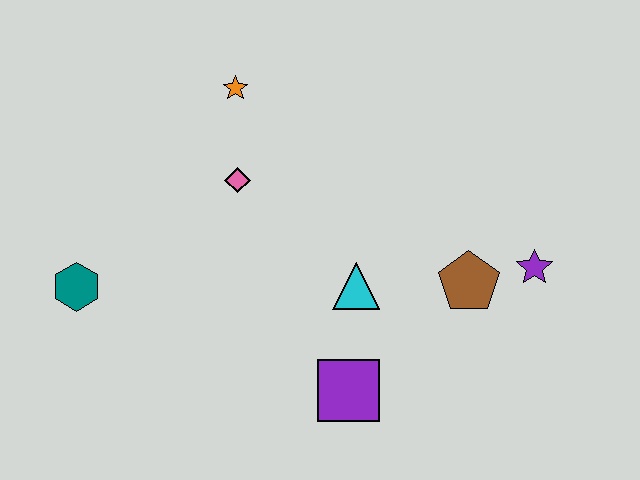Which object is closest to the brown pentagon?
The purple star is closest to the brown pentagon.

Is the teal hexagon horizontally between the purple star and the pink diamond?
No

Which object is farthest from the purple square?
The orange star is farthest from the purple square.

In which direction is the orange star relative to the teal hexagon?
The orange star is above the teal hexagon.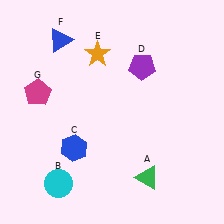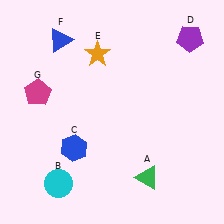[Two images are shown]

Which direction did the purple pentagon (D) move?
The purple pentagon (D) moved right.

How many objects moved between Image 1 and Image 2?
1 object moved between the two images.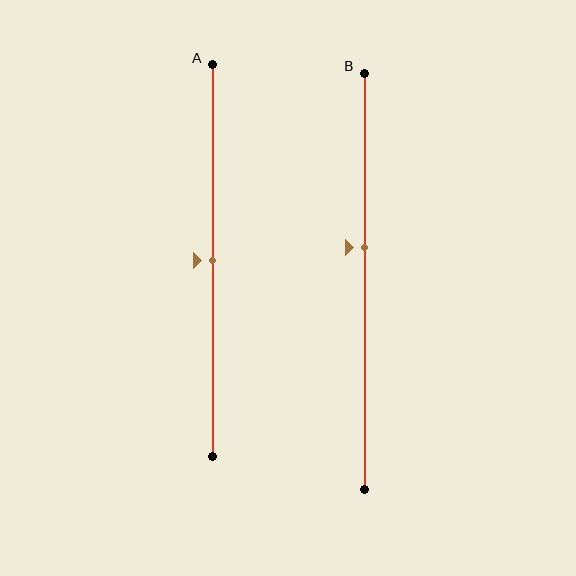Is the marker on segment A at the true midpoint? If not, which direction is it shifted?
Yes, the marker on segment A is at the true midpoint.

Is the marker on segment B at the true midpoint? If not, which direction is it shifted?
No, the marker on segment B is shifted upward by about 8% of the segment length.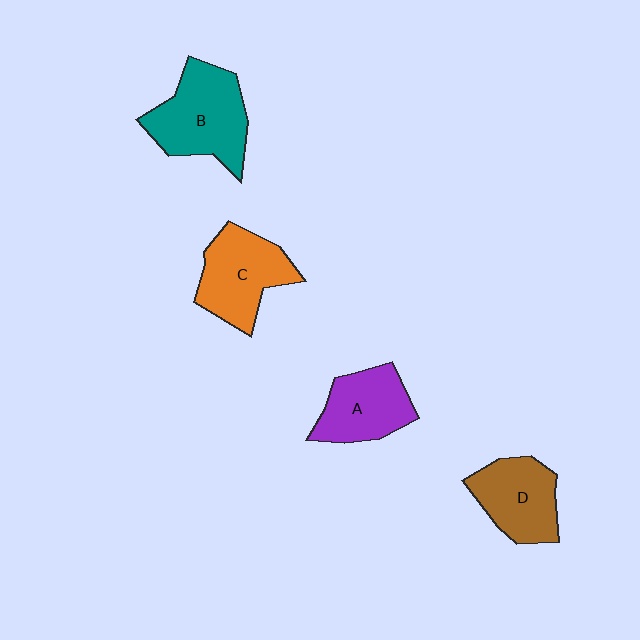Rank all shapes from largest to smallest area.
From largest to smallest: B (teal), C (orange), D (brown), A (purple).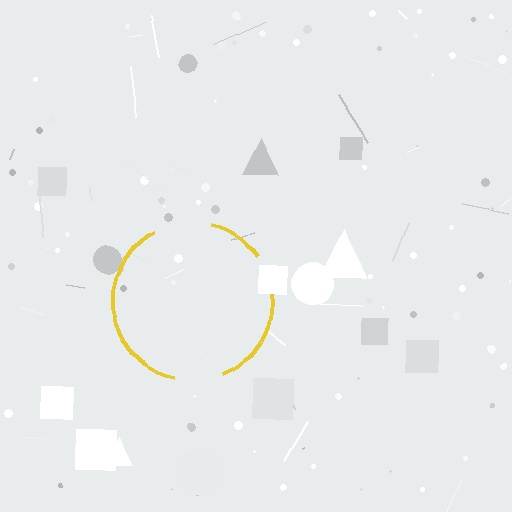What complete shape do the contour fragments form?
The contour fragments form a circle.